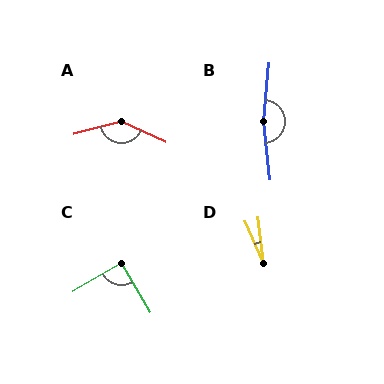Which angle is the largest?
B, at approximately 168 degrees.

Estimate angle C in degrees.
Approximately 90 degrees.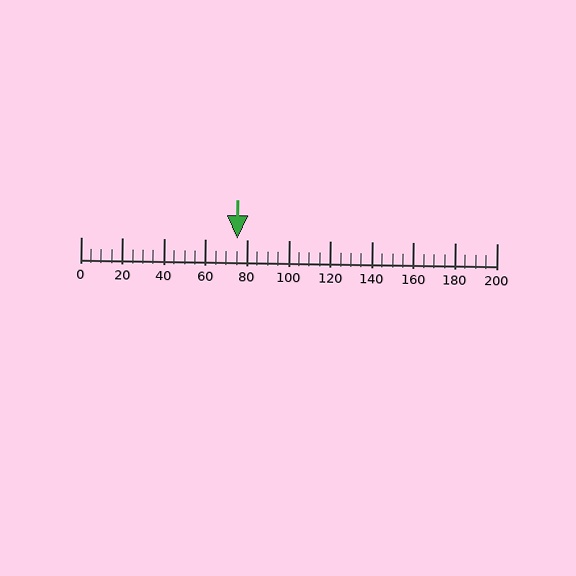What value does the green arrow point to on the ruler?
The green arrow points to approximately 75.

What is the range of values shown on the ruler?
The ruler shows values from 0 to 200.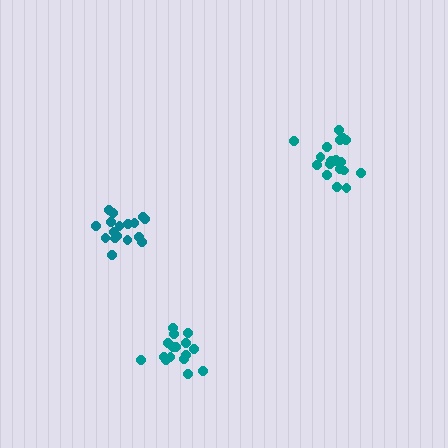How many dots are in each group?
Group 1: 19 dots, Group 2: 17 dots, Group 3: 16 dots (52 total).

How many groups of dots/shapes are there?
There are 3 groups.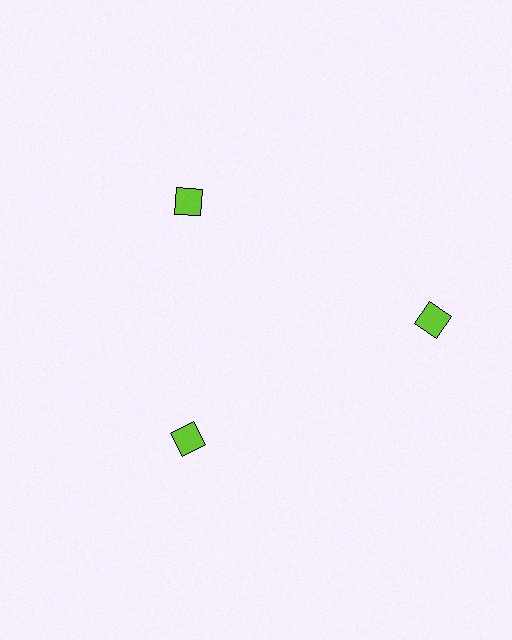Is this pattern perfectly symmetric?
No. The 3 lime diamonds are arranged in a ring, but one element near the 3 o'clock position is pushed outward from the center, breaking the 3-fold rotational symmetry.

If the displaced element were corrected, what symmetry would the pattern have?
It would have 3-fold rotational symmetry — the pattern would map onto itself every 120 degrees.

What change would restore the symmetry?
The symmetry would be restored by moving it inward, back onto the ring so that all 3 diamonds sit at equal angles and equal distance from the center.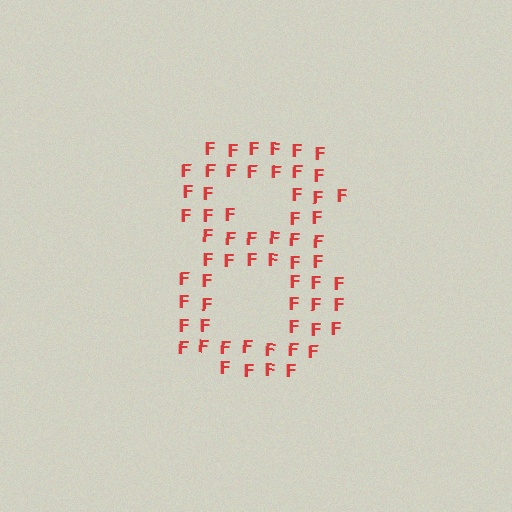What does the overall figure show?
The overall figure shows the digit 8.